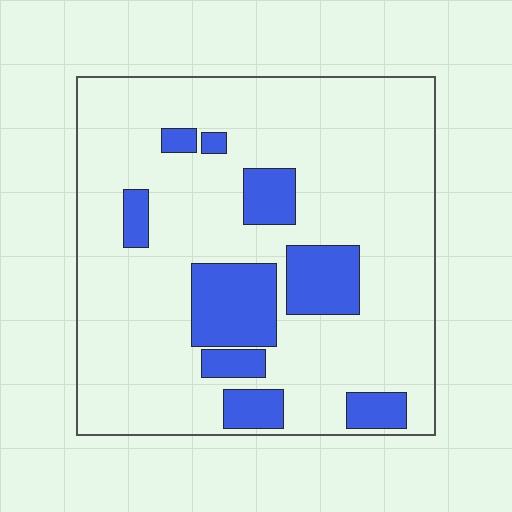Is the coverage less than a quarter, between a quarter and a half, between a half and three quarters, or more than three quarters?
Less than a quarter.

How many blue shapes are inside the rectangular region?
9.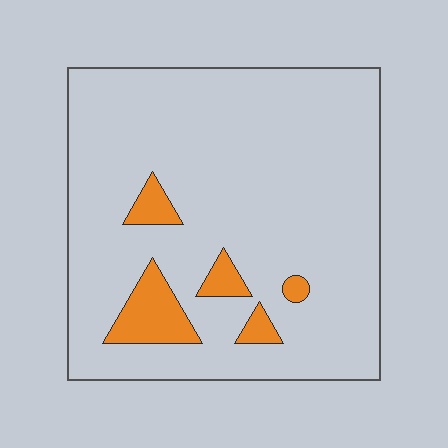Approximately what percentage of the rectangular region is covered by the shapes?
Approximately 10%.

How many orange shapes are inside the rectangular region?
5.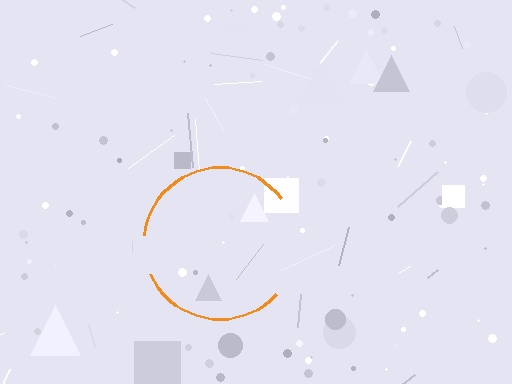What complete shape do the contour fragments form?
The contour fragments form a circle.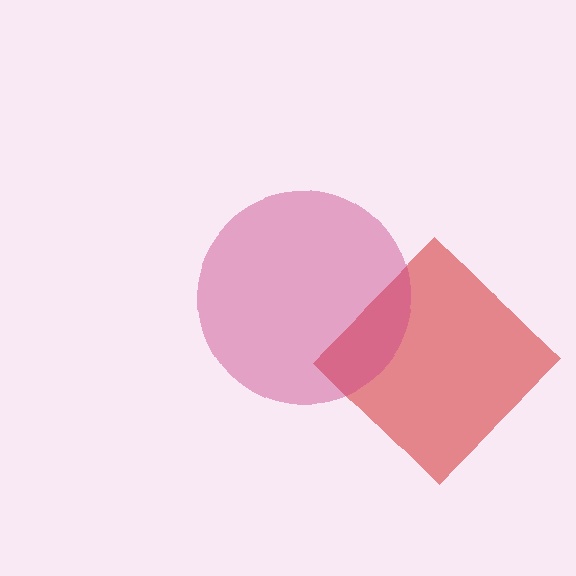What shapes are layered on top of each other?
The layered shapes are: a red diamond, a magenta circle.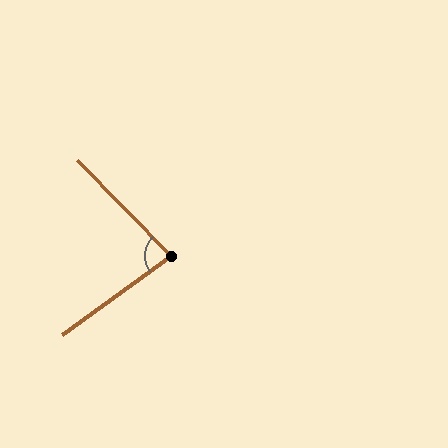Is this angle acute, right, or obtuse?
It is acute.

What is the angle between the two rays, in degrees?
Approximately 81 degrees.